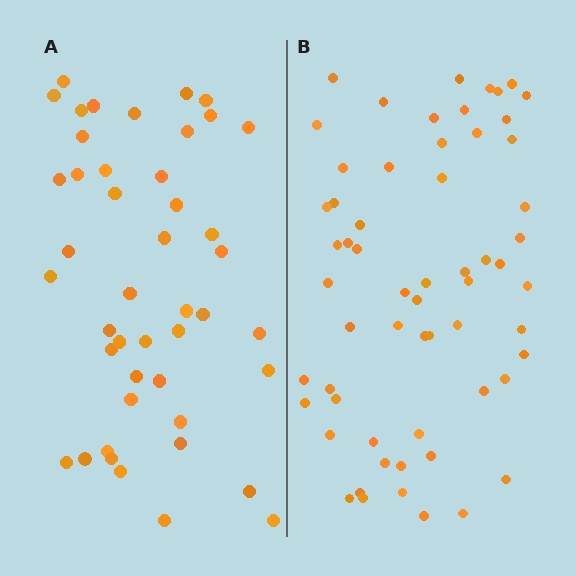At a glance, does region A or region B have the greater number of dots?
Region B (the right region) has more dots.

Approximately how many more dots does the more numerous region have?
Region B has approximately 15 more dots than region A.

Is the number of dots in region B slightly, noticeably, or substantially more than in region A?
Region B has noticeably more, but not dramatically so. The ratio is roughly 1.3 to 1.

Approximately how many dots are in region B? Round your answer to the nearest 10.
About 60 dots.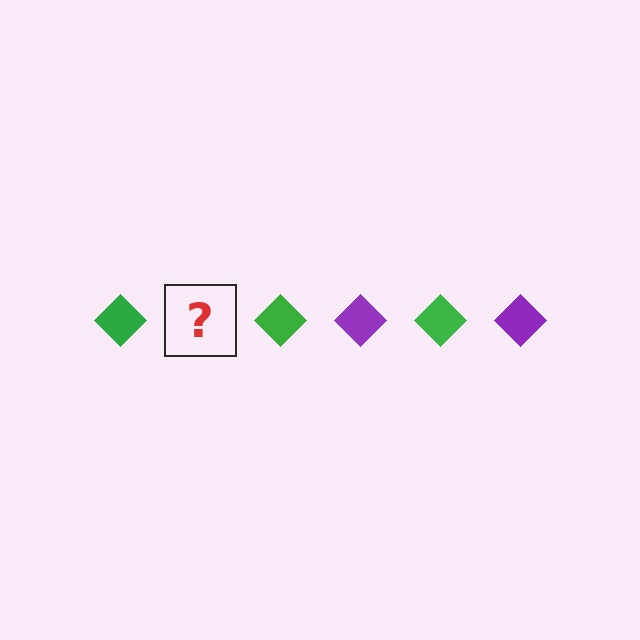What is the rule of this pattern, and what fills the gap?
The rule is that the pattern cycles through green, purple diamonds. The gap should be filled with a purple diamond.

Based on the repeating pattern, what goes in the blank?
The blank should be a purple diamond.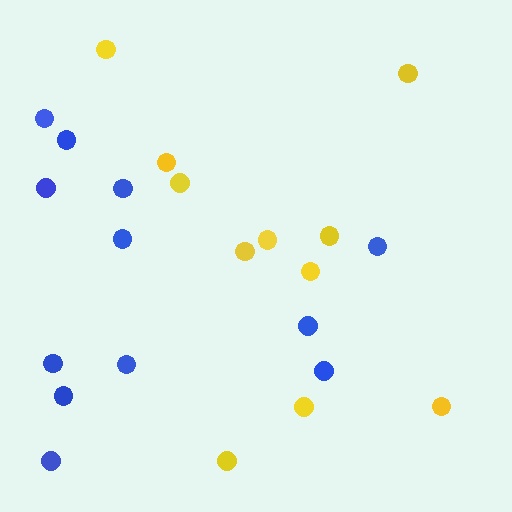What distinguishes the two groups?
There are 2 groups: one group of yellow circles (11) and one group of blue circles (12).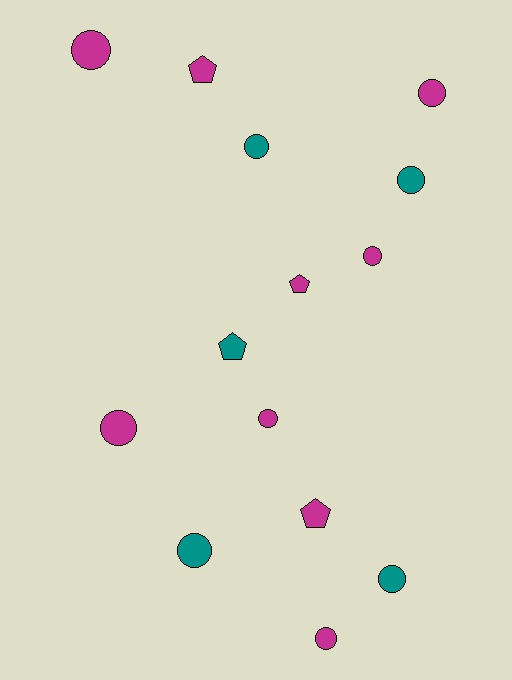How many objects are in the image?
There are 14 objects.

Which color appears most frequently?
Magenta, with 9 objects.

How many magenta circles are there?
There are 6 magenta circles.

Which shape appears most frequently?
Circle, with 10 objects.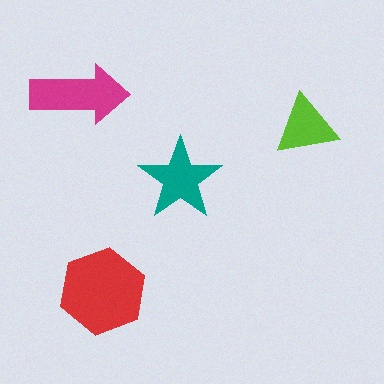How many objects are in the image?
There are 4 objects in the image.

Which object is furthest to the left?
The magenta arrow is leftmost.